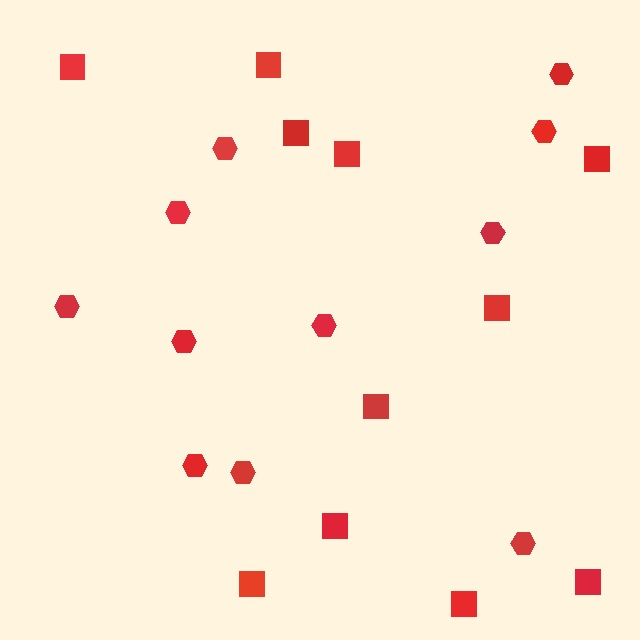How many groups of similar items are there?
There are 2 groups: one group of hexagons (11) and one group of squares (11).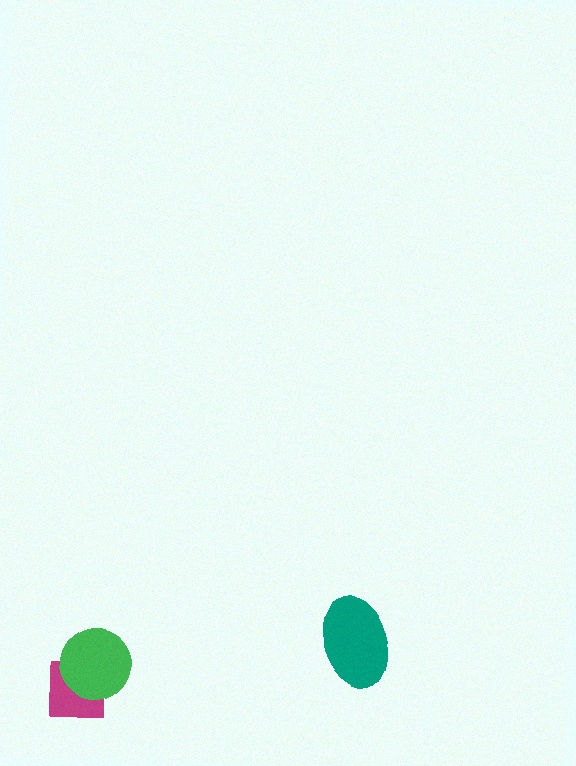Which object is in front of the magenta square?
The green circle is in front of the magenta square.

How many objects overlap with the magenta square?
1 object overlaps with the magenta square.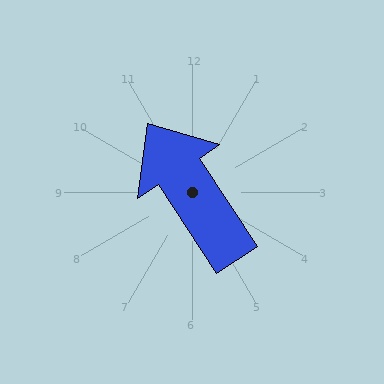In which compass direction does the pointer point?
Northwest.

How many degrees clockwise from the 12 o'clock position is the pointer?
Approximately 327 degrees.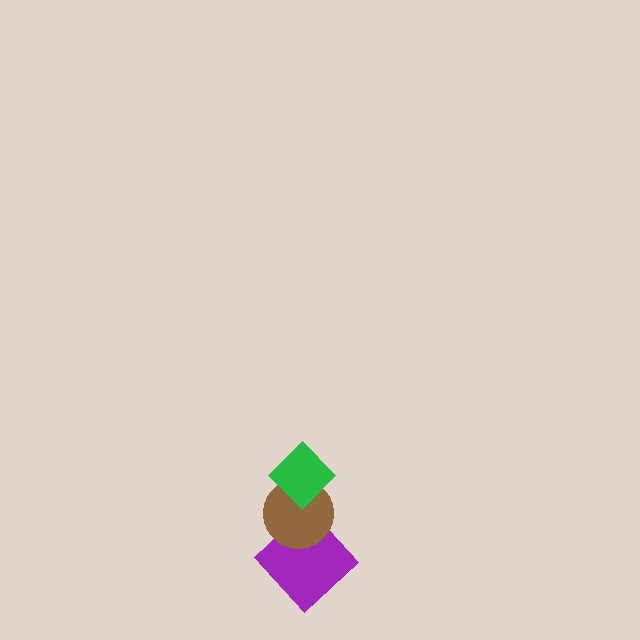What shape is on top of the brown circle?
The green diamond is on top of the brown circle.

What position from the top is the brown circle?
The brown circle is 2nd from the top.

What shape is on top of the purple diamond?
The brown circle is on top of the purple diamond.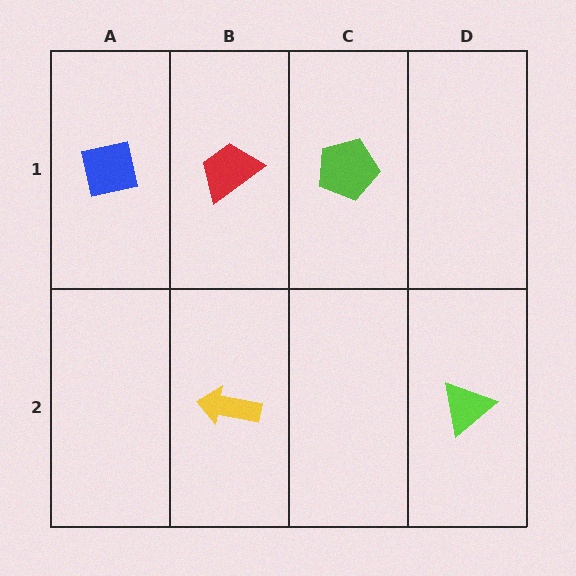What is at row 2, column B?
A yellow arrow.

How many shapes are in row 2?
2 shapes.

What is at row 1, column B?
A red trapezoid.